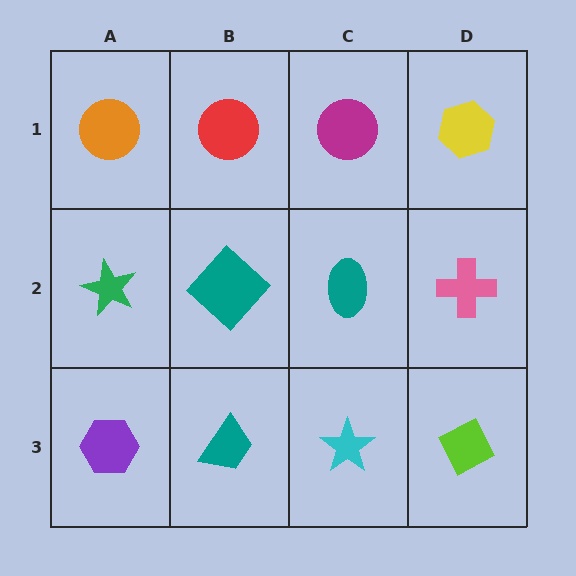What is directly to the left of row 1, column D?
A magenta circle.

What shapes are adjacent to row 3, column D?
A pink cross (row 2, column D), a cyan star (row 3, column C).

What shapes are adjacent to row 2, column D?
A yellow hexagon (row 1, column D), a lime diamond (row 3, column D), a teal ellipse (row 2, column C).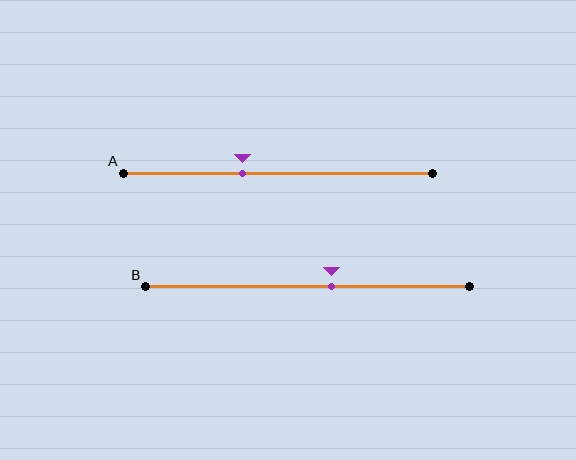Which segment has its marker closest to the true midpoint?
Segment B has its marker closest to the true midpoint.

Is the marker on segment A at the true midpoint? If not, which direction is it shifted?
No, the marker on segment A is shifted to the left by about 11% of the segment length.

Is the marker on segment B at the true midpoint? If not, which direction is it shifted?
No, the marker on segment B is shifted to the right by about 8% of the segment length.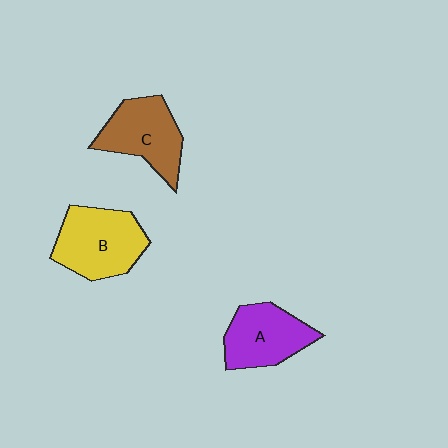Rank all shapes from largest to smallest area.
From largest to smallest: B (yellow), C (brown), A (purple).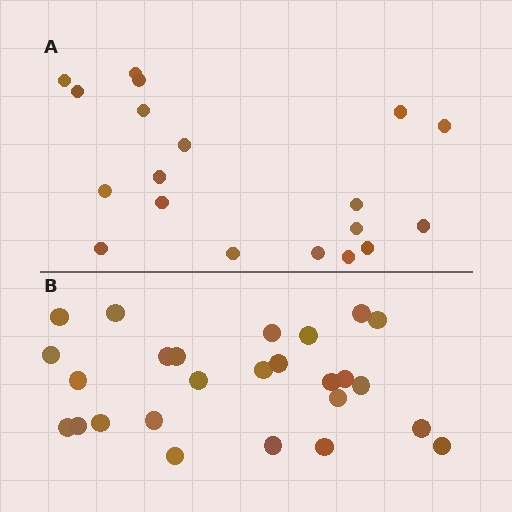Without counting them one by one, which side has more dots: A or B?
Region B (the bottom region) has more dots.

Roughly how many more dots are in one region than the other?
Region B has roughly 8 or so more dots than region A.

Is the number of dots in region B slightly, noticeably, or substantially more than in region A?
Region B has noticeably more, but not dramatically so. The ratio is roughly 1.4 to 1.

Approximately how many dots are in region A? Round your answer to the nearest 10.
About 20 dots. (The exact count is 19, which rounds to 20.)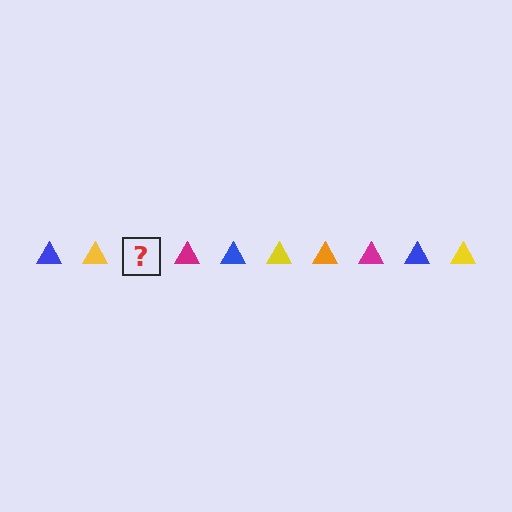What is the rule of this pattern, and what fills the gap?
The rule is that the pattern cycles through blue, yellow, orange, magenta triangles. The gap should be filled with an orange triangle.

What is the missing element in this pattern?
The missing element is an orange triangle.